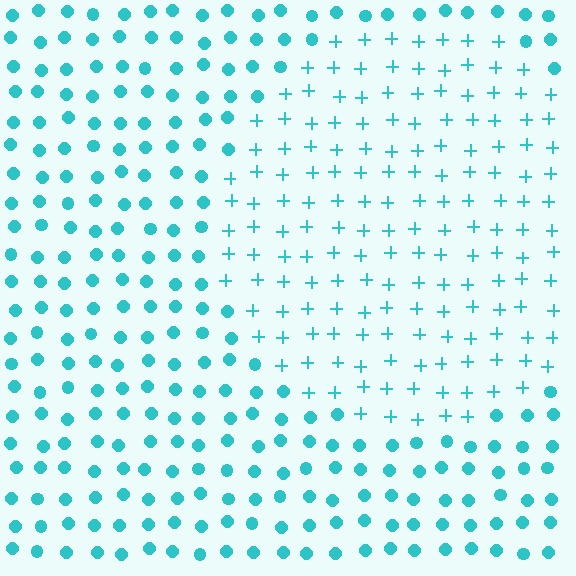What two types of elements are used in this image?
The image uses plus signs inside the circle region and circles outside it.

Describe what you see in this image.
The image is filled with small cyan elements arranged in a uniform grid. A circle-shaped region contains plus signs, while the surrounding area contains circles. The boundary is defined purely by the change in element shape.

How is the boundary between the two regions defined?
The boundary is defined by a change in element shape: plus signs inside vs. circles outside. All elements share the same color and spacing.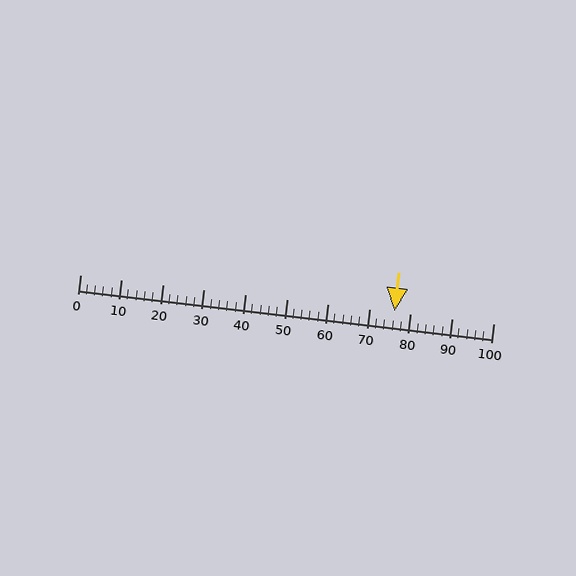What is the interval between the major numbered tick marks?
The major tick marks are spaced 10 units apart.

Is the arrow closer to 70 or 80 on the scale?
The arrow is closer to 80.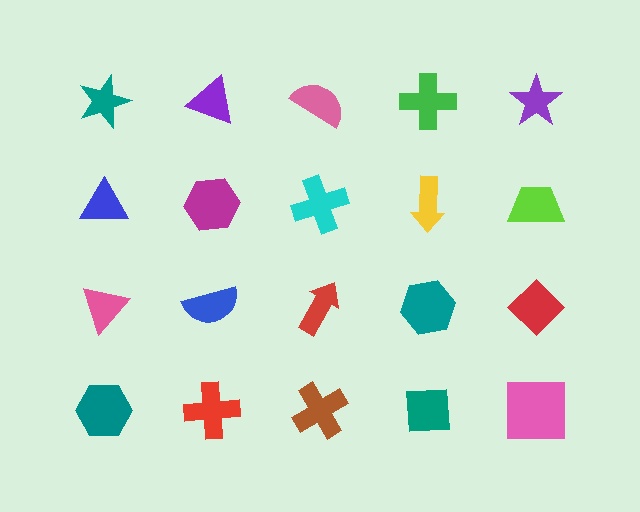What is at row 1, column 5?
A purple star.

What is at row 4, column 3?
A brown cross.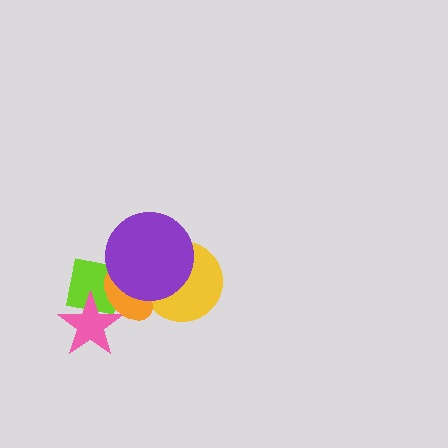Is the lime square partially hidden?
Yes, it is partially covered by another shape.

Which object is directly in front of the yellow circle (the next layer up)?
The orange ellipse is directly in front of the yellow circle.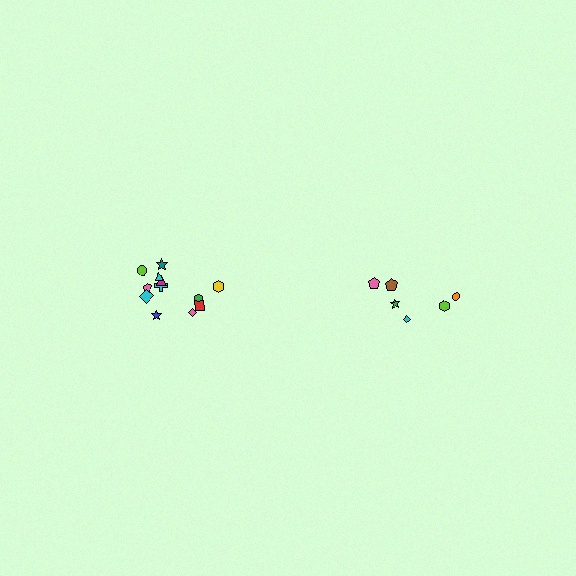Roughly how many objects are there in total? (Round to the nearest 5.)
Roughly 20 objects in total.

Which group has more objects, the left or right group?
The left group.